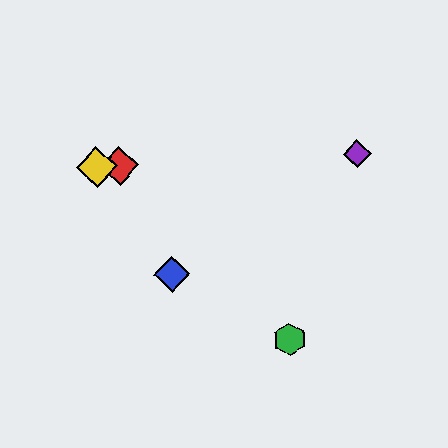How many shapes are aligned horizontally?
3 shapes (the red diamond, the yellow diamond, the purple diamond) are aligned horizontally.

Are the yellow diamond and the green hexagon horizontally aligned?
No, the yellow diamond is at y≈167 and the green hexagon is at y≈339.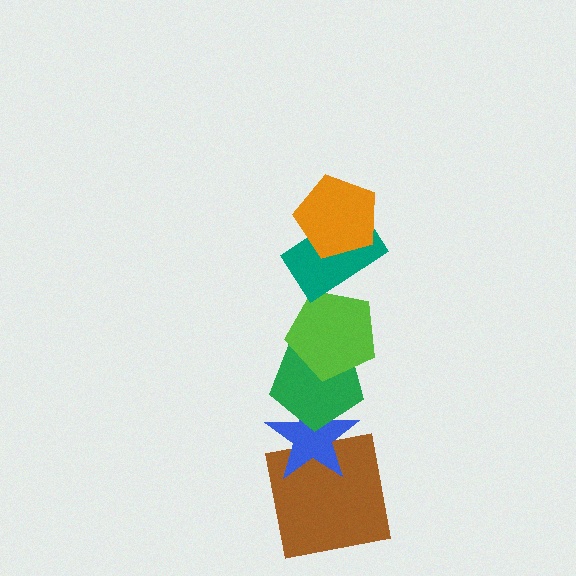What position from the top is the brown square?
The brown square is 6th from the top.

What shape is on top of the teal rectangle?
The orange pentagon is on top of the teal rectangle.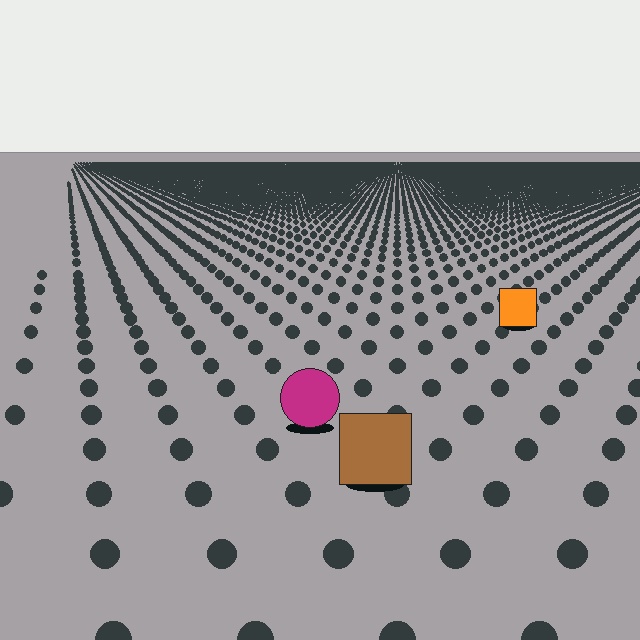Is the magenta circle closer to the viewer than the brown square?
No. The brown square is closer — you can tell from the texture gradient: the ground texture is coarser near it.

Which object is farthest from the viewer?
The orange square is farthest from the viewer. It appears smaller and the ground texture around it is denser.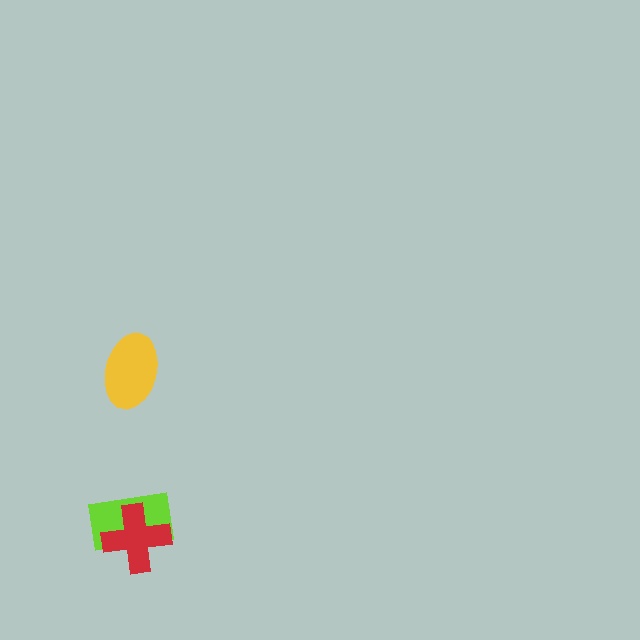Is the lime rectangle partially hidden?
Yes, it is partially covered by another shape.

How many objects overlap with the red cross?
1 object overlaps with the red cross.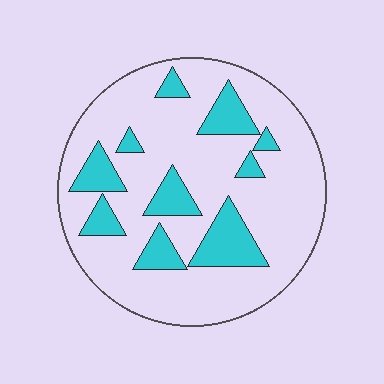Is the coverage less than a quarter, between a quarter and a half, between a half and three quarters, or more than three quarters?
Less than a quarter.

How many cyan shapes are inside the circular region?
10.